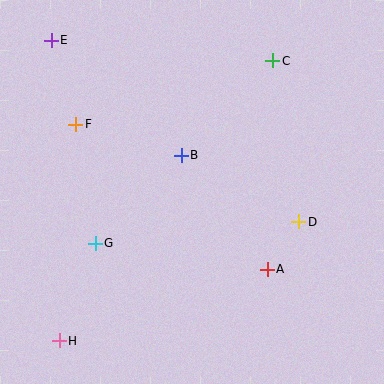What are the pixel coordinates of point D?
Point D is at (299, 222).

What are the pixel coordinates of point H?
Point H is at (59, 341).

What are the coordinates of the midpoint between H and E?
The midpoint between H and E is at (55, 190).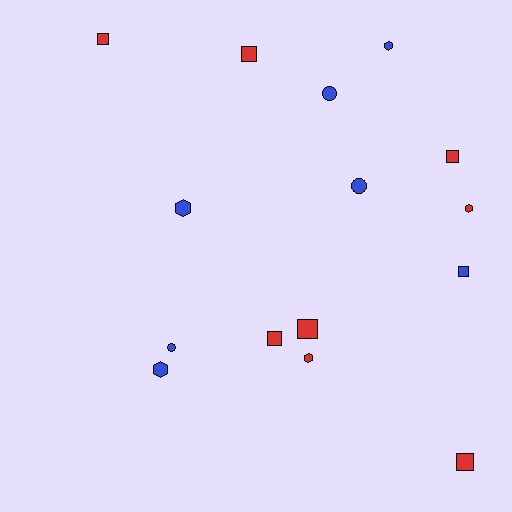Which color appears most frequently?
Red, with 8 objects.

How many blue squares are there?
There is 1 blue square.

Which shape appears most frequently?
Square, with 7 objects.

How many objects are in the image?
There are 15 objects.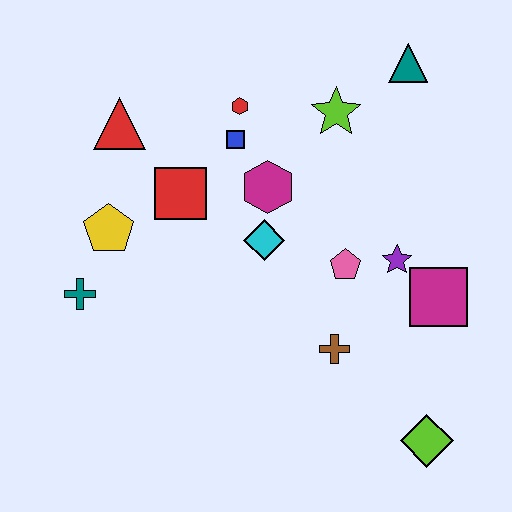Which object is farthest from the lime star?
The lime diamond is farthest from the lime star.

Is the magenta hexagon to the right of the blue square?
Yes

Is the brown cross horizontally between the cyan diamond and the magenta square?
Yes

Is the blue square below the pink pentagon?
No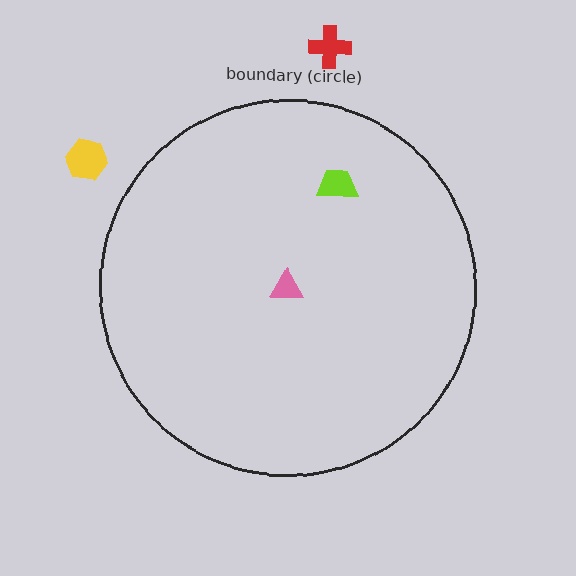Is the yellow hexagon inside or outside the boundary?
Outside.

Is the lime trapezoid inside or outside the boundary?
Inside.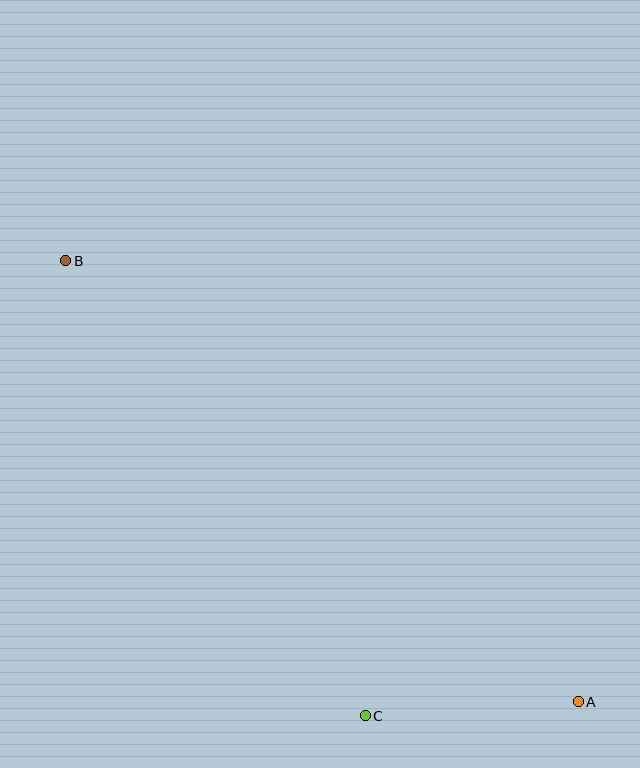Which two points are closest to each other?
Points A and C are closest to each other.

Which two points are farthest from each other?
Points A and B are farthest from each other.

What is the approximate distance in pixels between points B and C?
The distance between B and C is approximately 544 pixels.